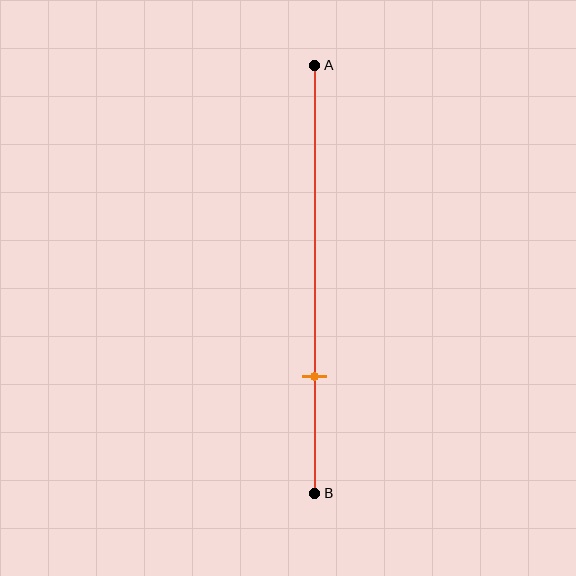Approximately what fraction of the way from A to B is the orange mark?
The orange mark is approximately 75% of the way from A to B.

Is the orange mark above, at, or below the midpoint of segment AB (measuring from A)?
The orange mark is below the midpoint of segment AB.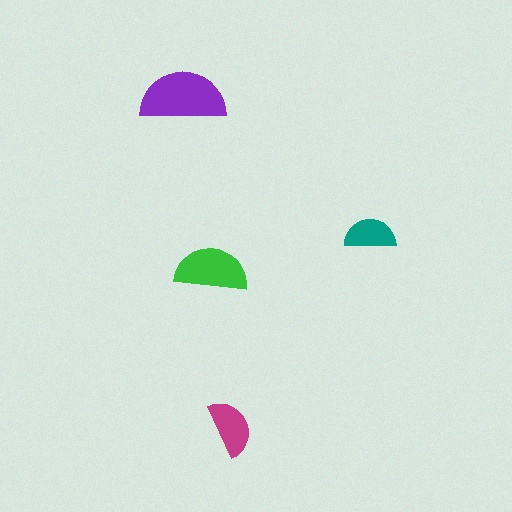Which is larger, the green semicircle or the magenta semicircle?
The green one.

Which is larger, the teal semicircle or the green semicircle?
The green one.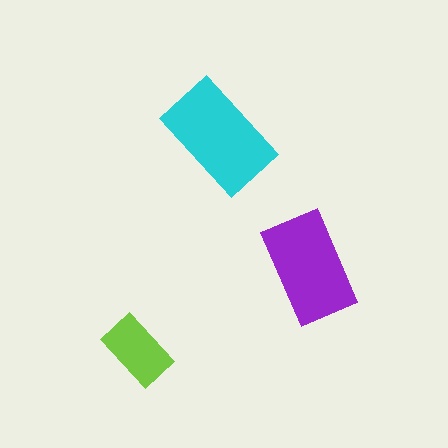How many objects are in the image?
There are 3 objects in the image.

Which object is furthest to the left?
The lime rectangle is leftmost.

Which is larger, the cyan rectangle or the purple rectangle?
The cyan one.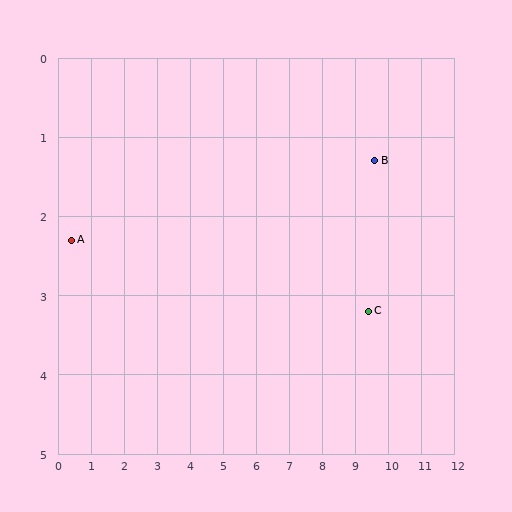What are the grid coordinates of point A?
Point A is at approximately (0.4, 2.3).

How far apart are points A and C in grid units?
Points A and C are about 9.0 grid units apart.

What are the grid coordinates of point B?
Point B is at approximately (9.6, 1.3).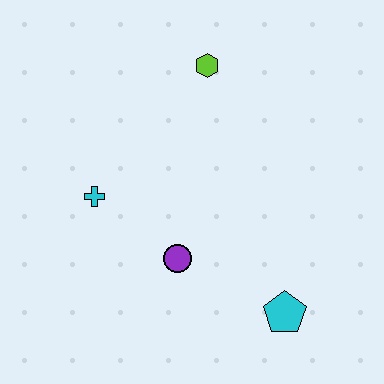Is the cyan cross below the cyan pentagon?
No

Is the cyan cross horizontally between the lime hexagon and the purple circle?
No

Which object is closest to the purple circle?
The cyan cross is closest to the purple circle.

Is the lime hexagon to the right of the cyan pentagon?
No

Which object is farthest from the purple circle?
The lime hexagon is farthest from the purple circle.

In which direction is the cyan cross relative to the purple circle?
The cyan cross is to the left of the purple circle.